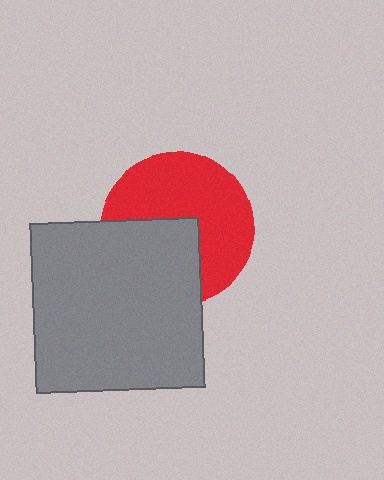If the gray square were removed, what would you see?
You would see the complete red circle.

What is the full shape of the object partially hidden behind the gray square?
The partially hidden object is a red circle.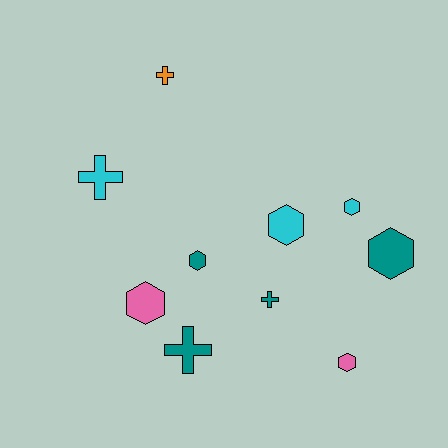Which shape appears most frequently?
Hexagon, with 6 objects.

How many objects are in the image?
There are 10 objects.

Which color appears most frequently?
Teal, with 4 objects.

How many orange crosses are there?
There is 1 orange cross.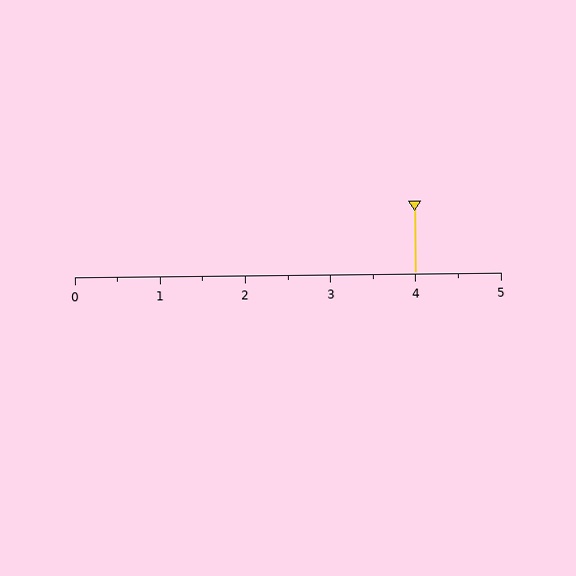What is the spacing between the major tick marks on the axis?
The major ticks are spaced 1 apart.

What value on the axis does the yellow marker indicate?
The marker indicates approximately 4.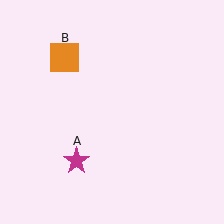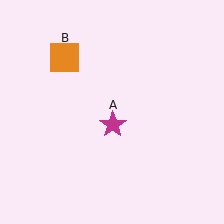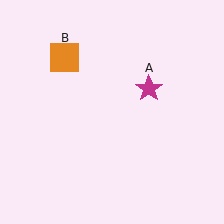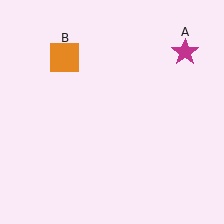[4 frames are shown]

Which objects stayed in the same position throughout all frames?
Orange square (object B) remained stationary.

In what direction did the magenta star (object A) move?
The magenta star (object A) moved up and to the right.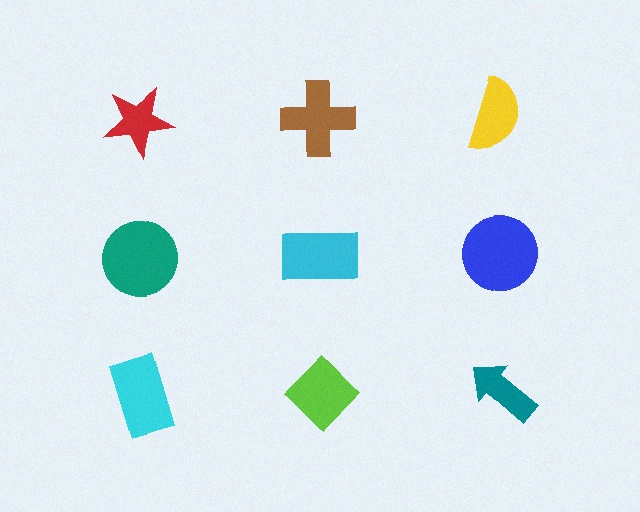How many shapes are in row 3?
3 shapes.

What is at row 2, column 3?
A blue circle.